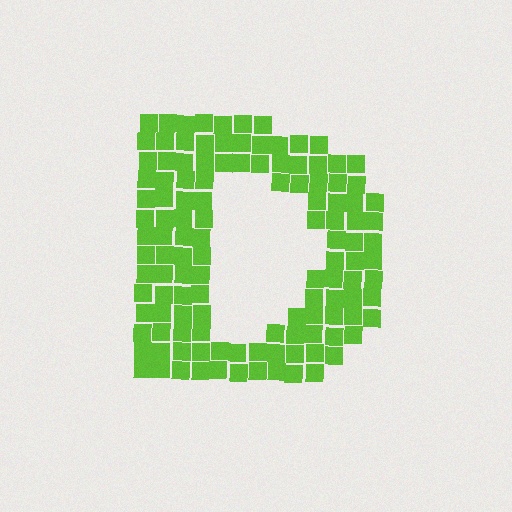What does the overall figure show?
The overall figure shows the letter D.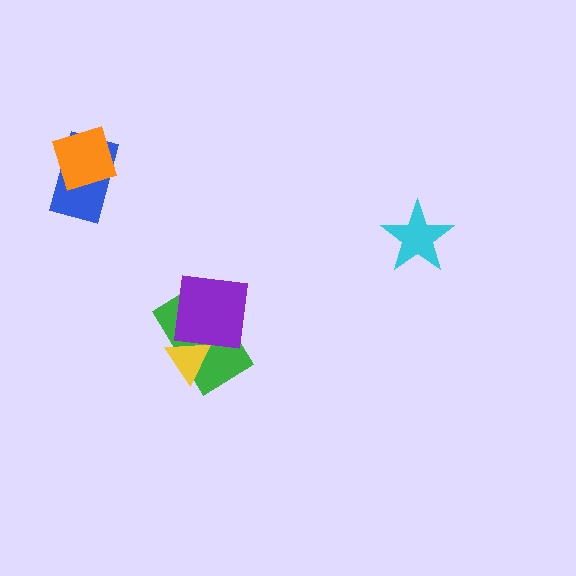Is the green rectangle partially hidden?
Yes, it is partially covered by another shape.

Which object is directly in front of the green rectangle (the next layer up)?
The yellow triangle is directly in front of the green rectangle.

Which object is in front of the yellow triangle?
The purple square is in front of the yellow triangle.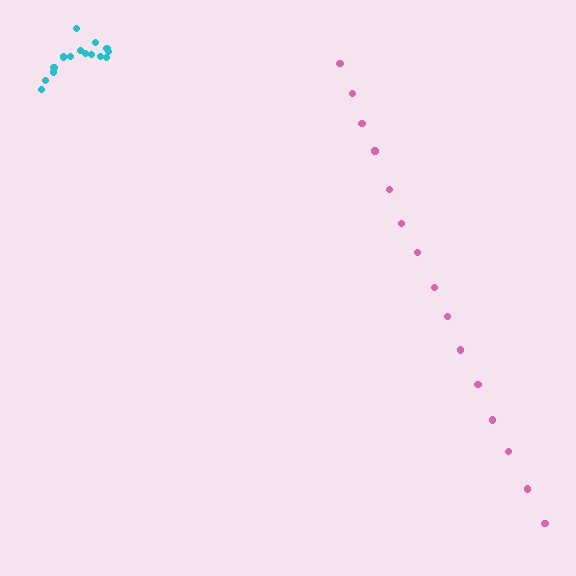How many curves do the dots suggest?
There are 2 distinct paths.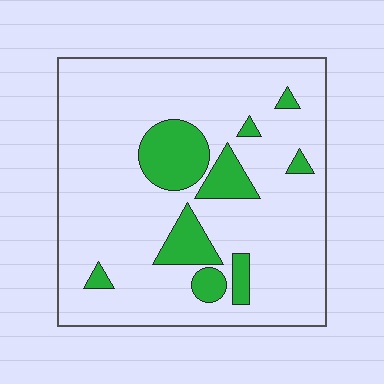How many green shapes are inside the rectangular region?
9.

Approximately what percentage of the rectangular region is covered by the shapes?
Approximately 15%.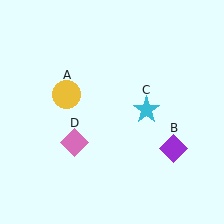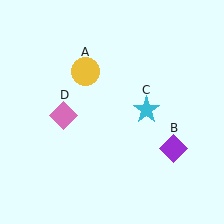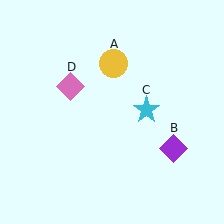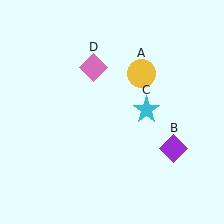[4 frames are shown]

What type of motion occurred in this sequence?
The yellow circle (object A), pink diamond (object D) rotated clockwise around the center of the scene.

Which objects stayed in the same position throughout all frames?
Purple diamond (object B) and cyan star (object C) remained stationary.